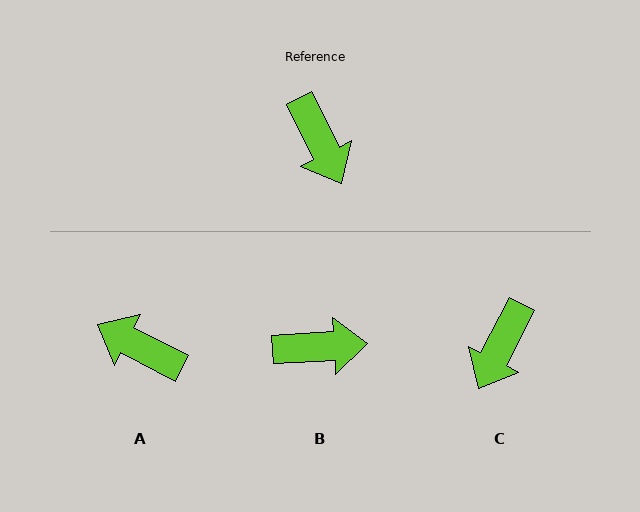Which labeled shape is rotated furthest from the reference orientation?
A, about 144 degrees away.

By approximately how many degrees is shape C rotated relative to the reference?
Approximately 54 degrees clockwise.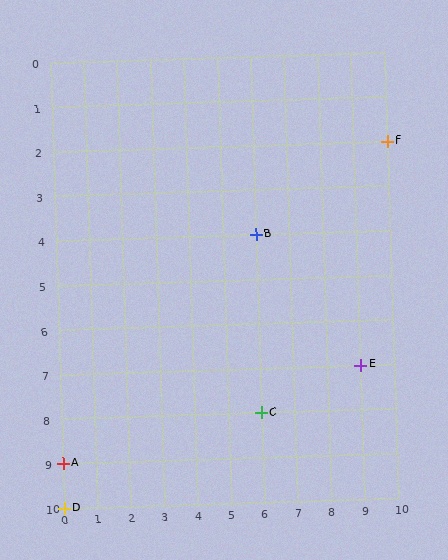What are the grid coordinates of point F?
Point F is at grid coordinates (10, 2).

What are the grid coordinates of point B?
Point B is at grid coordinates (6, 4).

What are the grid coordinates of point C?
Point C is at grid coordinates (6, 8).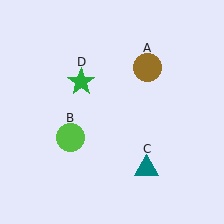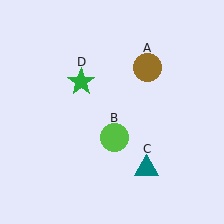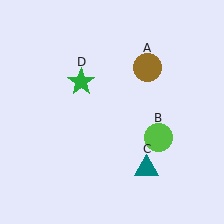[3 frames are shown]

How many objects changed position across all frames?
1 object changed position: lime circle (object B).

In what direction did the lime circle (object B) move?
The lime circle (object B) moved right.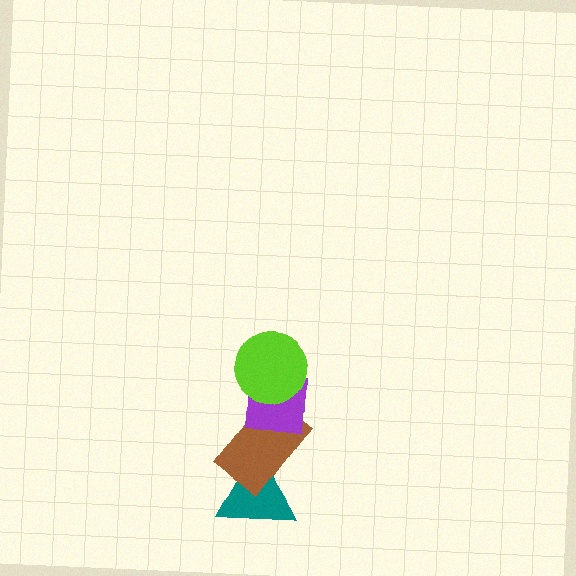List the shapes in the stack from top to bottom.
From top to bottom: the lime circle, the purple square, the brown rectangle, the teal triangle.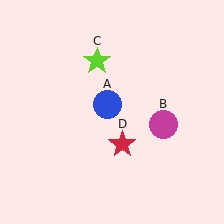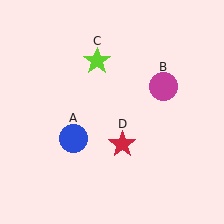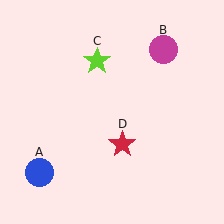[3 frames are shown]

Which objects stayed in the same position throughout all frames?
Lime star (object C) and red star (object D) remained stationary.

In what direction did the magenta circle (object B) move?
The magenta circle (object B) moved up.